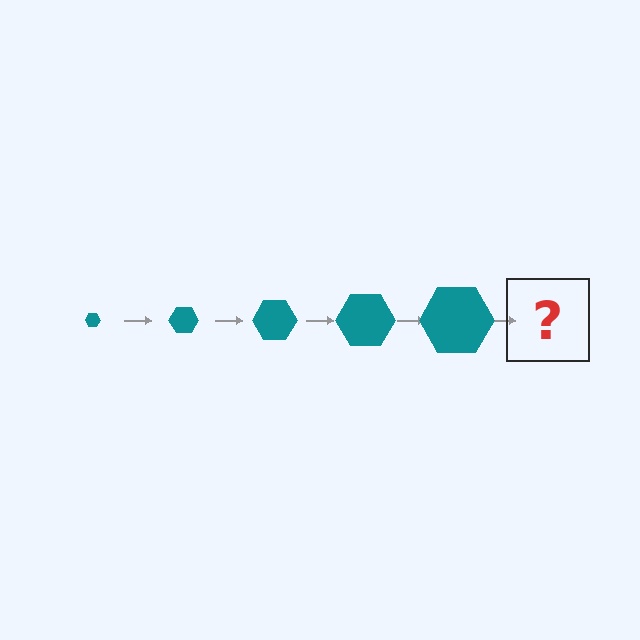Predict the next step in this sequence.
The next step is a teal hexagon, larger than the previous one.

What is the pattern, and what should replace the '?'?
The pattern is that the hexagon gets progressively larger each step. The '?' should be a teal hexagon, larger than the previous one.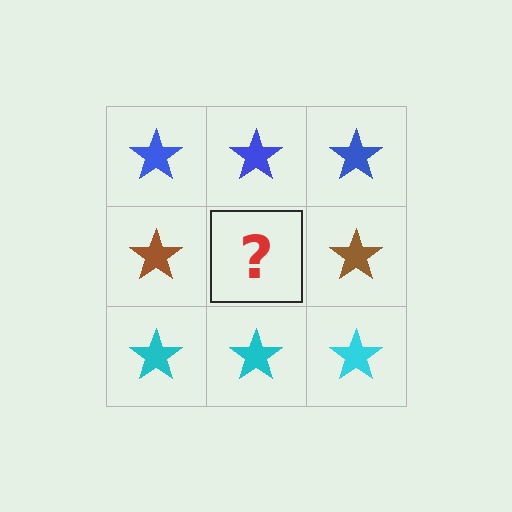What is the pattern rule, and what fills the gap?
The rule is that each row has a consistent color. The gap should be filled with a brown star.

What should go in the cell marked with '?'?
The missing cell should contain a brown star.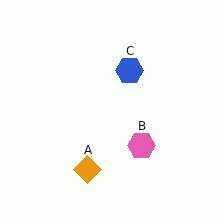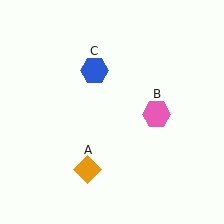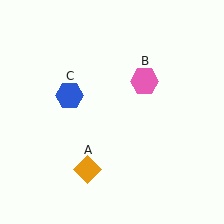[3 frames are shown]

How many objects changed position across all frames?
2 objects changed position: pink hexagon (object B), blue hexagon (object C).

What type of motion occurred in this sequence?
The pink hexagon (object B), blue hexagon (object C) rotated counterclockwise around the center of the scene.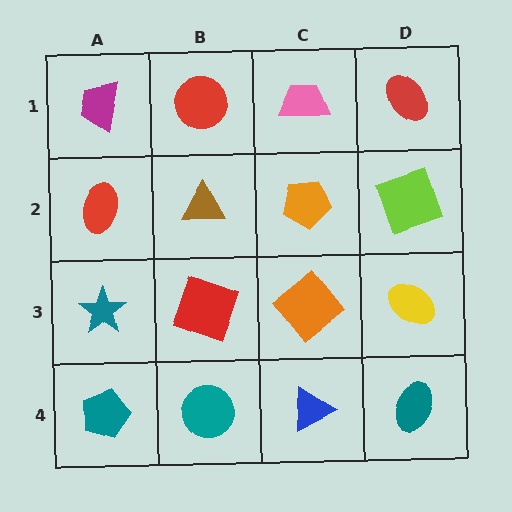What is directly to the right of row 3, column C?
A yellow ellipse.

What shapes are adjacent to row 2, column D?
A red ellipse (row 1, column D), a yellow ellipse (row 3, column D), an orange pentagon (row 2, column C).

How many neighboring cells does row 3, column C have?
4.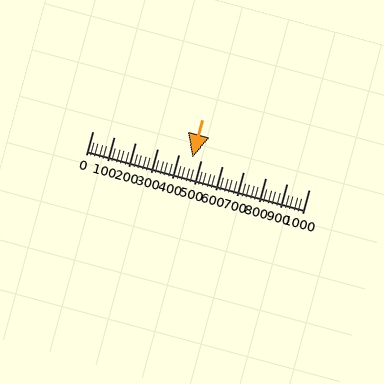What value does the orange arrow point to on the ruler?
The orange arrow points to approximately 460.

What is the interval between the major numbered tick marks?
The major tick marks are spaced 100 units apart.